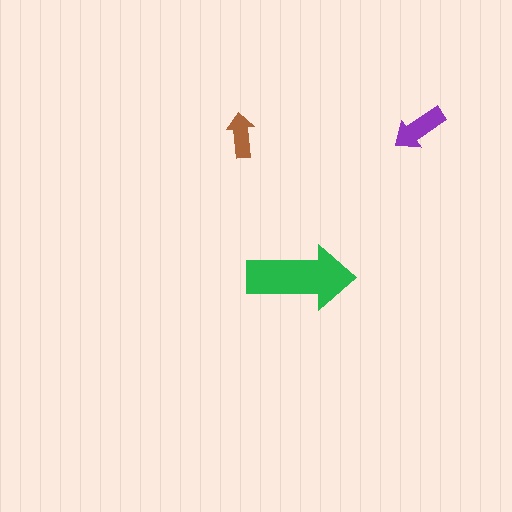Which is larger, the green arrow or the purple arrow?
The green one.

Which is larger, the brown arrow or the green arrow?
The green one.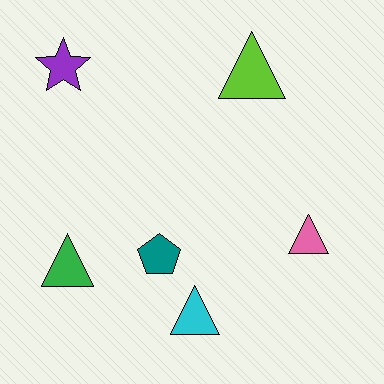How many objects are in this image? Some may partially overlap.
There are 6 objects.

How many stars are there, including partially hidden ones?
There is 1 star.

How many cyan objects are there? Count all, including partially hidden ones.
There is 1 cyan object.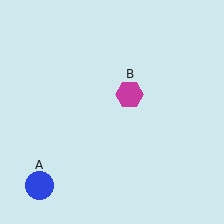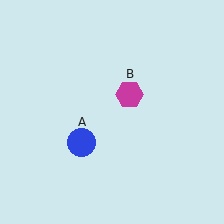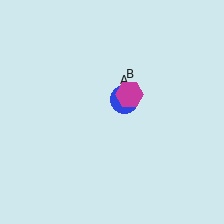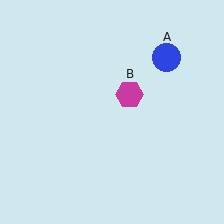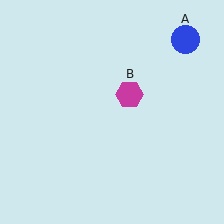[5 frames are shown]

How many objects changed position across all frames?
1 object changed position: blue circle (object A).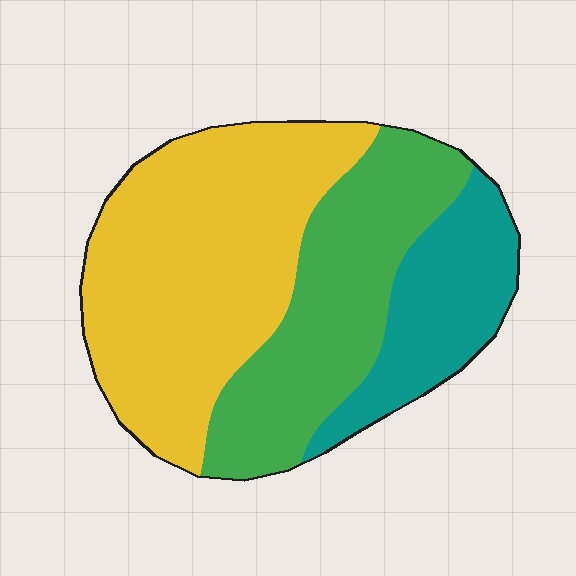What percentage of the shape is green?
Green takes up about one third (1/3) of the shape.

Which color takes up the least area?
Teal, at roughly 20%.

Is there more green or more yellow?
Yellow.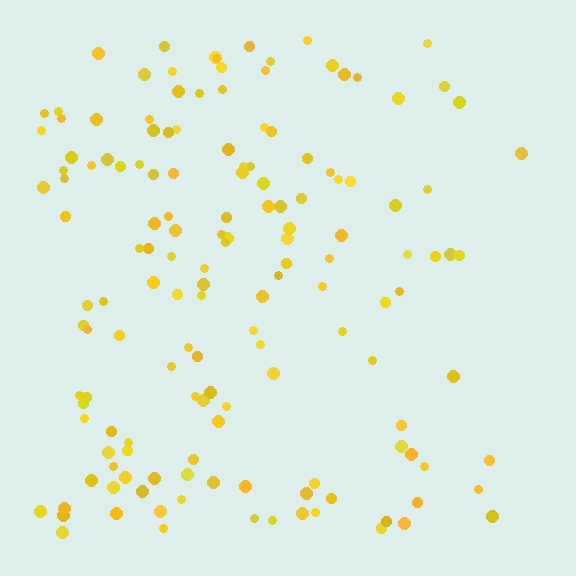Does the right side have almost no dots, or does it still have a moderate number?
Still a moderate number, just noticeably fewer than the left.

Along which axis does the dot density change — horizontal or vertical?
Horizontal.